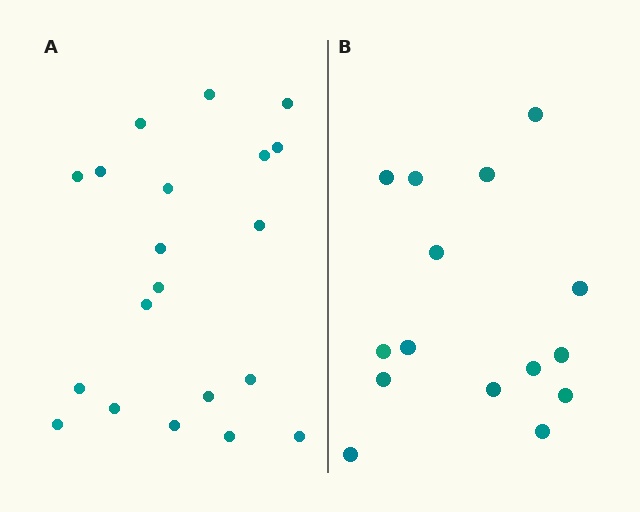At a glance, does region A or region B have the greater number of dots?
Region A (the left region) has more dots.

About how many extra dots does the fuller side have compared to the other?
Region A has about 5 more dots than region B.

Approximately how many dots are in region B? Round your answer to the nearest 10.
About 20 dots. (The exact count is 15, which rounds to 20.)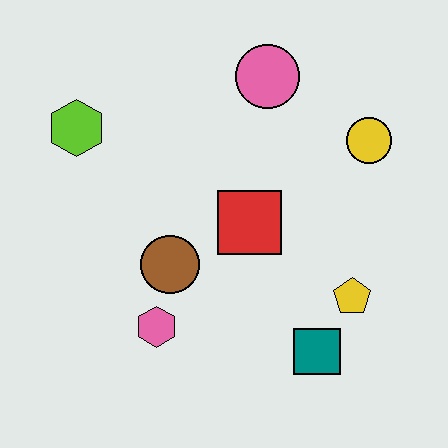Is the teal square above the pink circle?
No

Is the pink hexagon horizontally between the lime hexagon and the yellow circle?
Yes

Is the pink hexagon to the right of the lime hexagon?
Yes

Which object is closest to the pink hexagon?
The brown circle is closest to the pink hexagon.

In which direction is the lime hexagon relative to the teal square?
The lime hexagon is to the left of the teal square.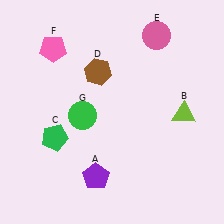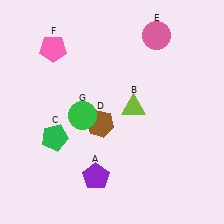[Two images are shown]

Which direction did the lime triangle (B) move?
The lime triangle (B) moved left.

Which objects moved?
The objects that moved are: the lime triangle (B), the brown hexagon (D).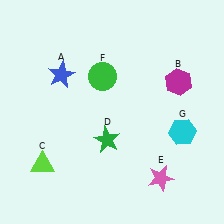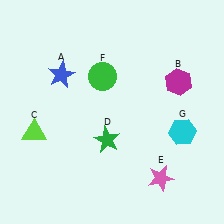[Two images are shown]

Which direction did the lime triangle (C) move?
The lime triangle (C) moved up.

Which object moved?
The lime triangle (C) moved up.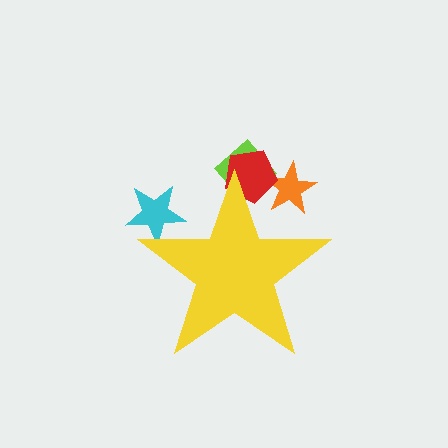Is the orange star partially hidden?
Yes, the orange star is partially hidden behind the yellow star.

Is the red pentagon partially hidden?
Yes, the red pentagon is partially hidden behind the yellow star.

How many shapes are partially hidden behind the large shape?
4 shapes are partially hidden.